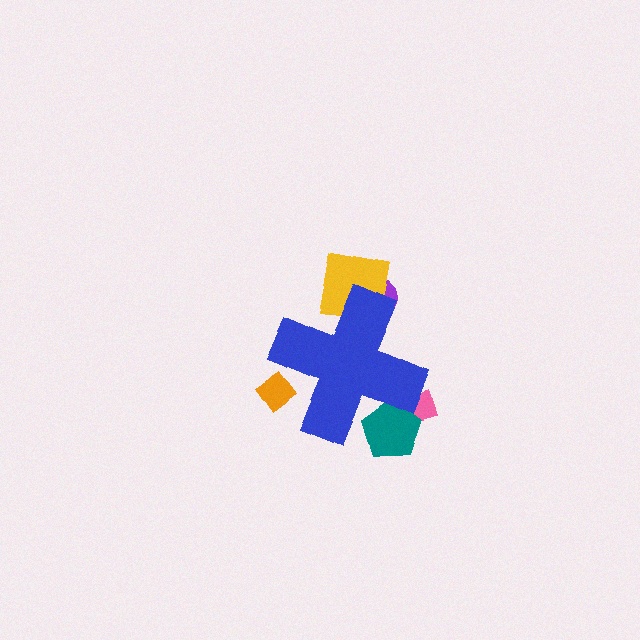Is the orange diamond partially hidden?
Yes, the orange diamond is partially hidden behind the blue cross.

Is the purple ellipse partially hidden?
Yes, the purple ellipse is partially hidden behind the blue cross.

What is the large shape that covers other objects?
A blue cross.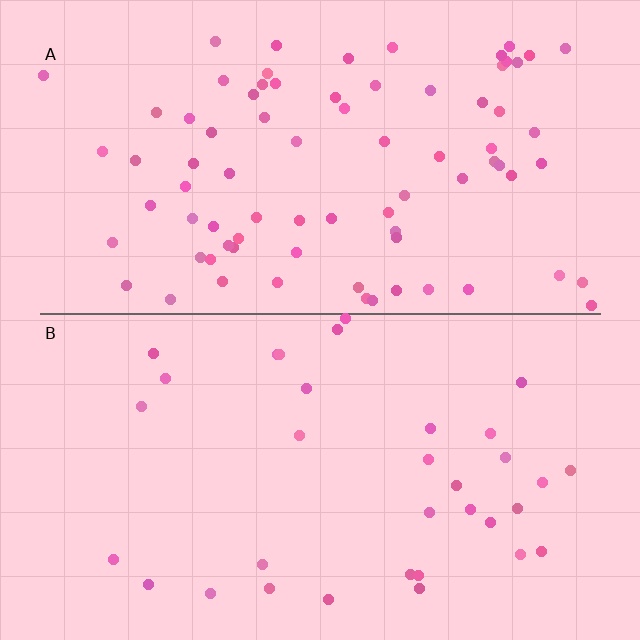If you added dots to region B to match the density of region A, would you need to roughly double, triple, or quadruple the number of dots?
Approximately double.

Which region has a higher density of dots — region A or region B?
A (the top).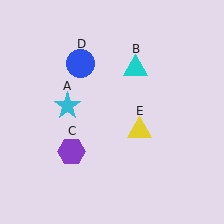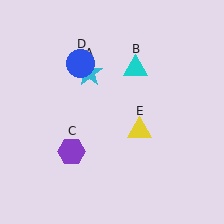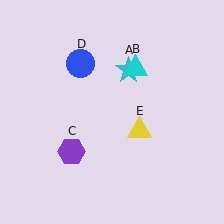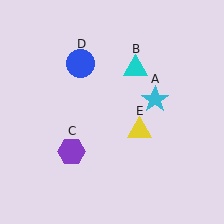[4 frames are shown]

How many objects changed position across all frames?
1 object changed position: cyan star (object A).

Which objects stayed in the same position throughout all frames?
Cyan triangle (object B) and purple hexagon (object C) and blue circle (object D) and yellow triangle (object E) remained stationary.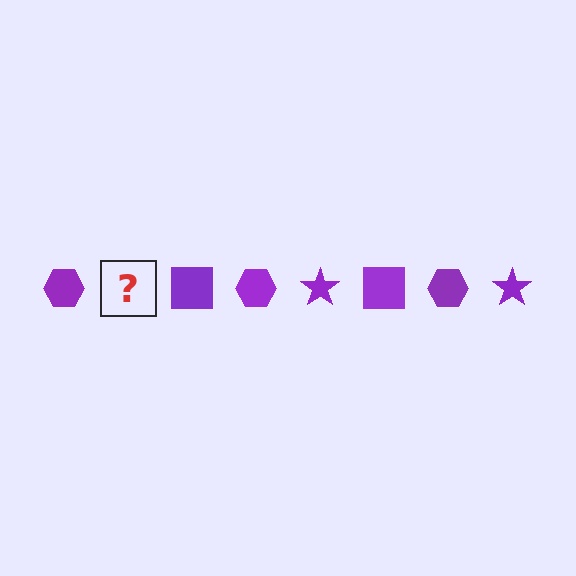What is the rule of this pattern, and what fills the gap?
The rule is that the pattern cycles through hexagon, star, square shapes in purple. The gap should be filled with a purple star.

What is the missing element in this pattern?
The missing element is a purple star.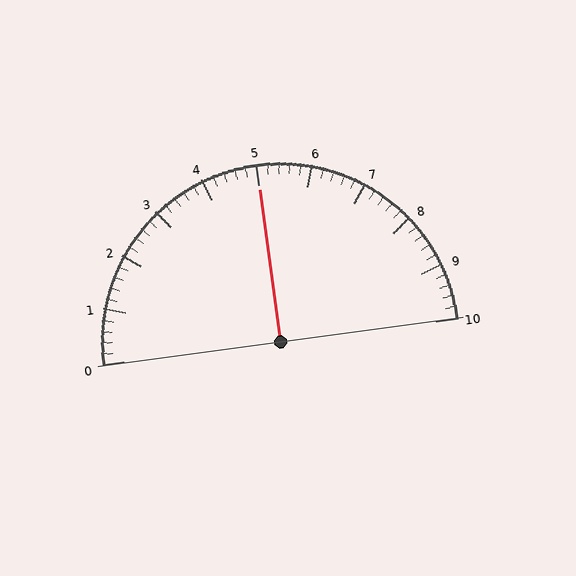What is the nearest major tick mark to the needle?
The nearest major tick mark is 5.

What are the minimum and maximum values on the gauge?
The gauge ranges from 0 to 10.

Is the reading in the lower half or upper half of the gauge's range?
The reading is in the upper half of the range (0 to 10).